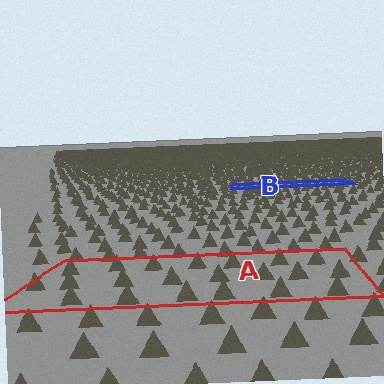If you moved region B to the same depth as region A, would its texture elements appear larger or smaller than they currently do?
They would appear larger. At a closer depth, the same texture elements are projected at a bigger on-screen size.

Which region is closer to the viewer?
Region A is closer. The texture elements there are larger and more spread out.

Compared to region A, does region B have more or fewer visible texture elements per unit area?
Region B has more texture elements per unit area — they are packed more densely because it is farther away.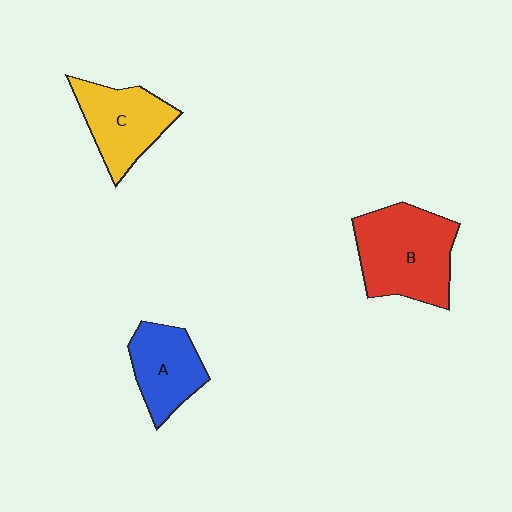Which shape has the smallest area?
Shape A (blue).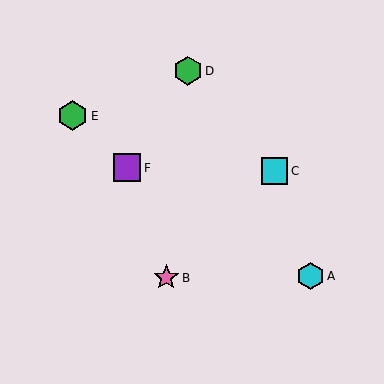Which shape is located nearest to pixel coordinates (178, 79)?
The green hexagon (labeled D) at (188, 71) is nearest to that location.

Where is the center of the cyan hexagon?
The center of the cyan hexagon is at (310, 276).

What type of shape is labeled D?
Shape D is a green hexagon.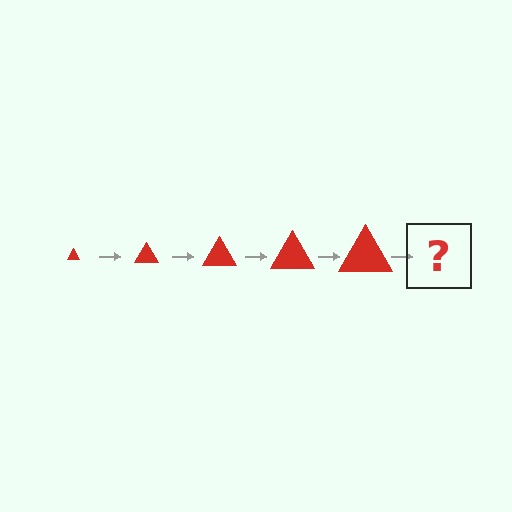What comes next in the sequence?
The next element should be a red triangle, larger than the previous one.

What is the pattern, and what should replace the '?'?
The pattern is that the triangle gets progressively larger each step. The '?' should be a red triangle, larger than the previous one.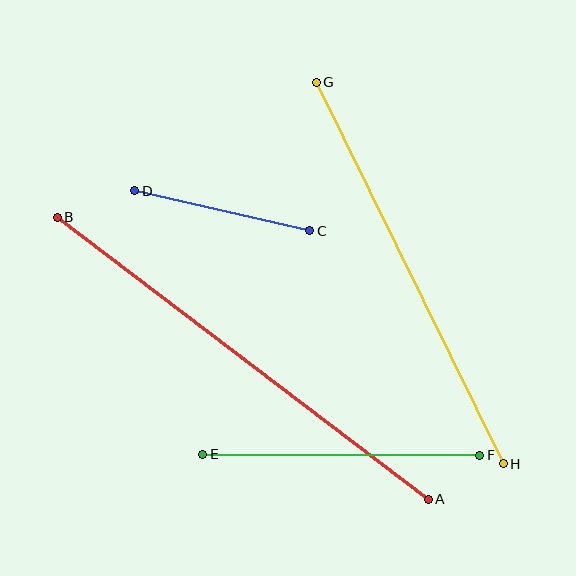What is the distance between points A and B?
The distance is approximately 466 pixels.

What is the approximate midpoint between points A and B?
The midpoint is at approximately (243, 358) pixels.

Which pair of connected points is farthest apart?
Points A and B are farthest apart.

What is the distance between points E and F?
The distance is approximately 277 pixels.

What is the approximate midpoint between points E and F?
The midpoint is at approximately (341, 455) pixels.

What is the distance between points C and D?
The distance is approximately 179 pixels.